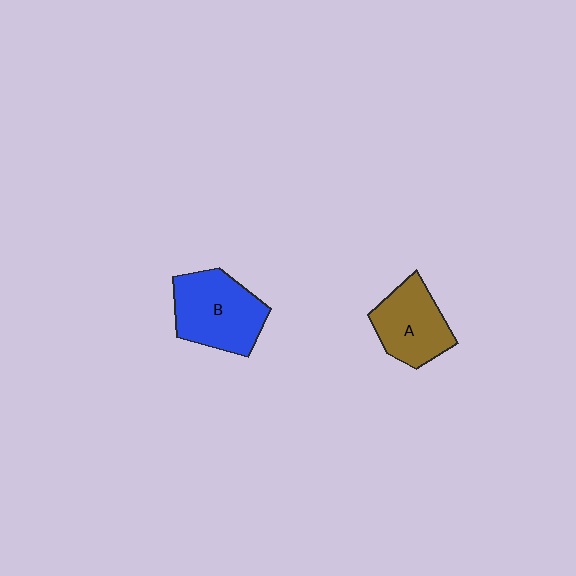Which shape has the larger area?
Shape B (blue).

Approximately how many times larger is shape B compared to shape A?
Approximately 1.2 times.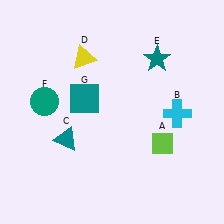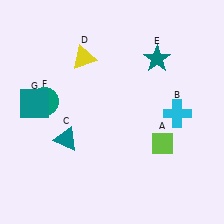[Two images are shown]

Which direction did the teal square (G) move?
The teal square (G) moved left.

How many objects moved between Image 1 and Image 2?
1 object moved between the two images.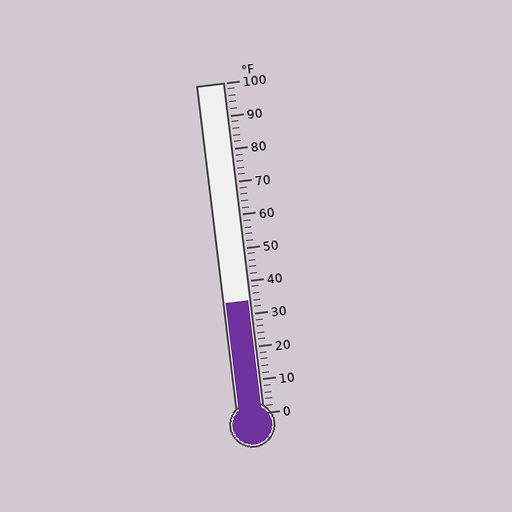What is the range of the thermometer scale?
The thermometer scale ranges from 0°F to 100°F.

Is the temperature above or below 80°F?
The temperature is below 80°F.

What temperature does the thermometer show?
The thermometer shows approximately 34°F.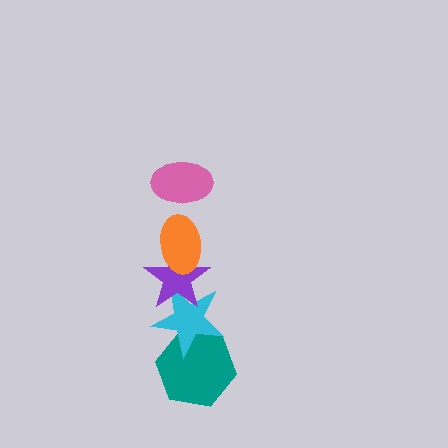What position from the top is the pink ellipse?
The pink ellipse is 1st from the top.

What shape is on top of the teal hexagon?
The cyan star is on top of the teal hexagon.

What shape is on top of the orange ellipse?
The pink ellipse is on top of the orange ellipse.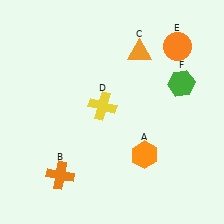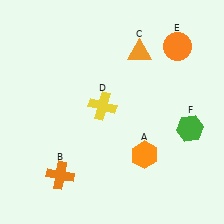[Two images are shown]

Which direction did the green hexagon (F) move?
The green hexagon (F) moved down.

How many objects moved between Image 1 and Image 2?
1 object moved between the two images.